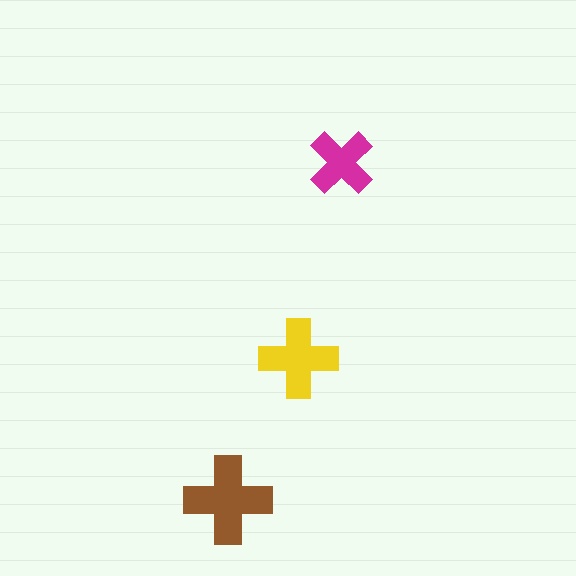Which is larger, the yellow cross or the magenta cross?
The yellow one.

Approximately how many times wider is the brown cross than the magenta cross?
About 1.5 times wider.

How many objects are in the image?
There are 3 objects in the image.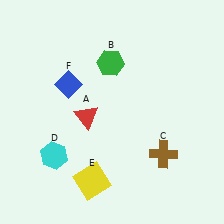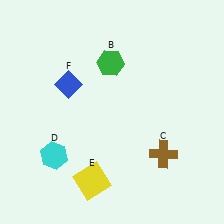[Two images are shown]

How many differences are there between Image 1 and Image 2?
There is 1 difference between the two images.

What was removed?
The red triangle (A) was removed in Image 2.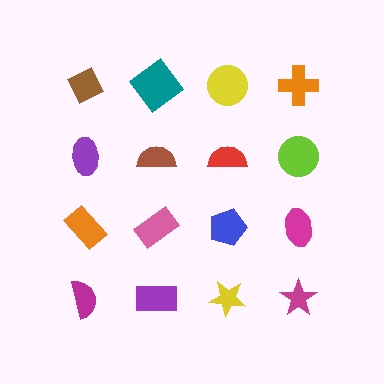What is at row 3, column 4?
A magenta ellipse.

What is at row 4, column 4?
A magenta star.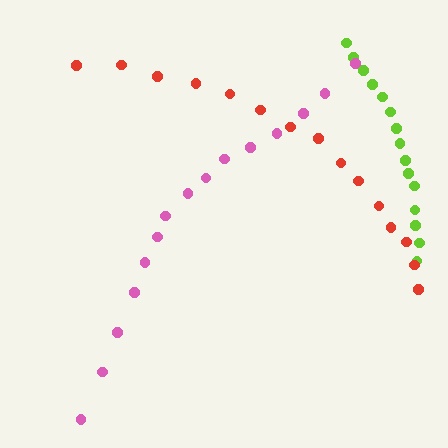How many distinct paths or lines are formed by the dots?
There are 3 distinct paths.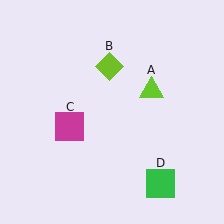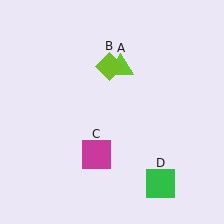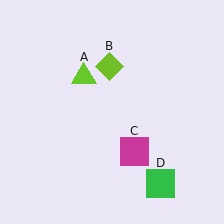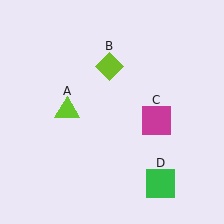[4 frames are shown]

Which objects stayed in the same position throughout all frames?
Lime diamond (object B) and green square (object D) remained stationary.